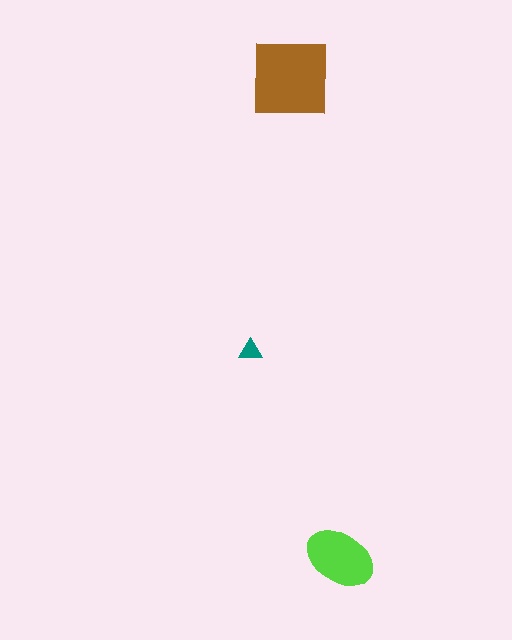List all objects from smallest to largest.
The teal triangle, the lime ellipse, the brown square.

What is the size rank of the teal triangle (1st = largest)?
3rd.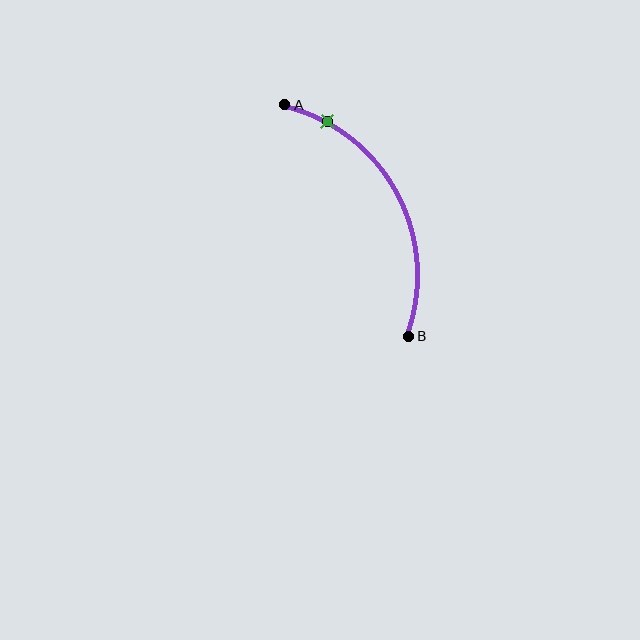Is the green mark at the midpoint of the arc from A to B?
No. The green mark lies on the arc but is closer to endpoint A. The arc midpoint would be at the point on the curve equidistant along the arc from both A and B.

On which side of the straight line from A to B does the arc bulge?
The arc bulges to the right of the straight line connecting A and B.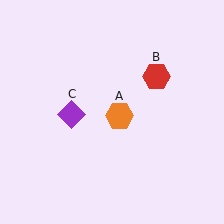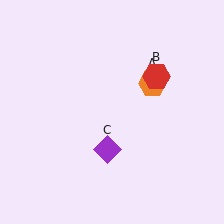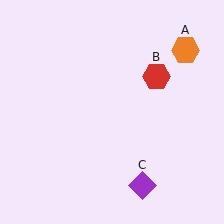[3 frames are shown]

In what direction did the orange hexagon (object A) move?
The orange hexagon (object A) moved up and to the right.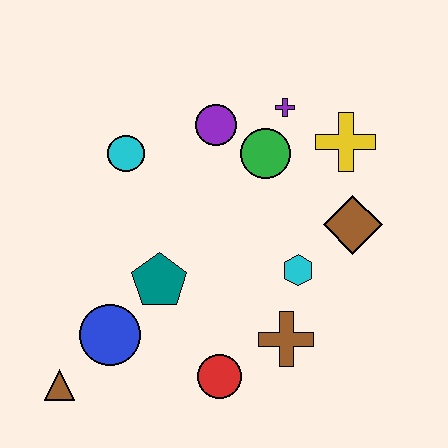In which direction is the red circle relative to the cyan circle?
The red circle is below the cyan circle.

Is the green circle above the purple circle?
No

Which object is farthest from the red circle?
The purple cross is farthest from the red circle.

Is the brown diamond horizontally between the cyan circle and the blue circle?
No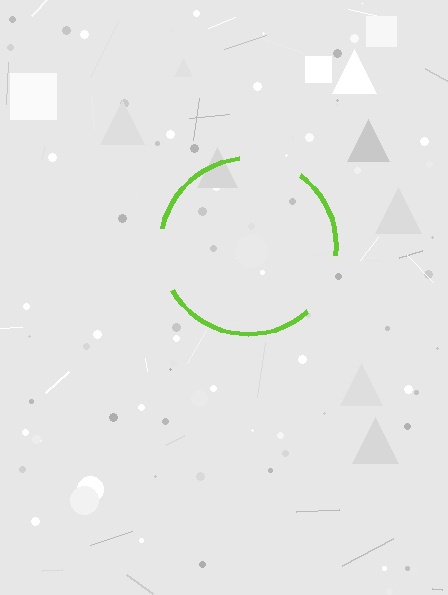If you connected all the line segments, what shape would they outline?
They would outline a circle.